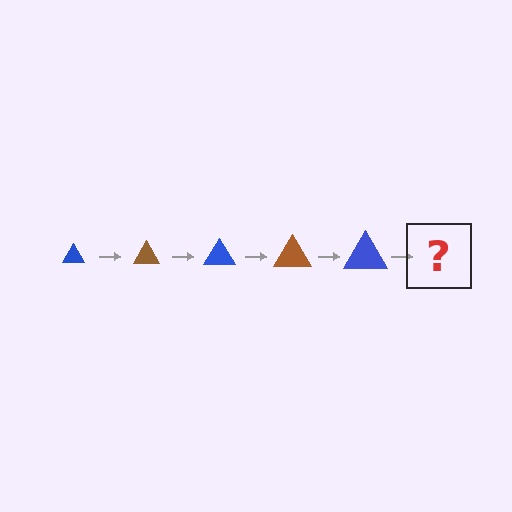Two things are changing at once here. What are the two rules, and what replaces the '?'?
The two rules are that the triangle grows larger each step and the color cycles through blue and brown. The '?' should be a brown triangle, larger than the previous one.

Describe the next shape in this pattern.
It should be a brown triangle, larger than the previous one.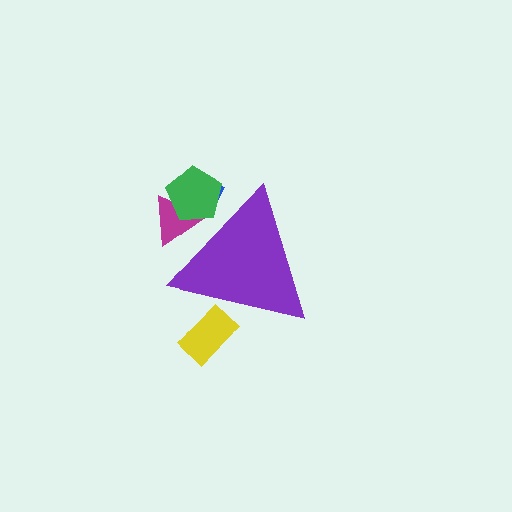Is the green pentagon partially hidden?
Yes, the green pentagon is partially hidden behind the purple triangle.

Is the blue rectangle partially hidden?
Yes, the blue rectangle is partially hidden behind the purple triangle.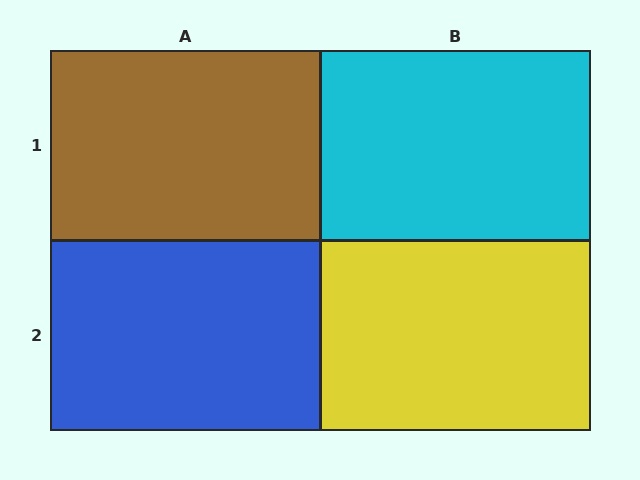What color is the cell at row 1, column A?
Brown.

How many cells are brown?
1 cell is brown.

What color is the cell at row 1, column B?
Cyan.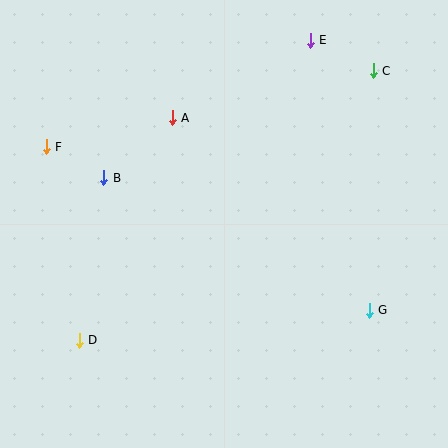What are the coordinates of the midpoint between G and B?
The midpoint between G and B is at (236, 244).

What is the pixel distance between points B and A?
The distance between B and A is 91 pixels.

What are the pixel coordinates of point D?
Point D is at (79, 340).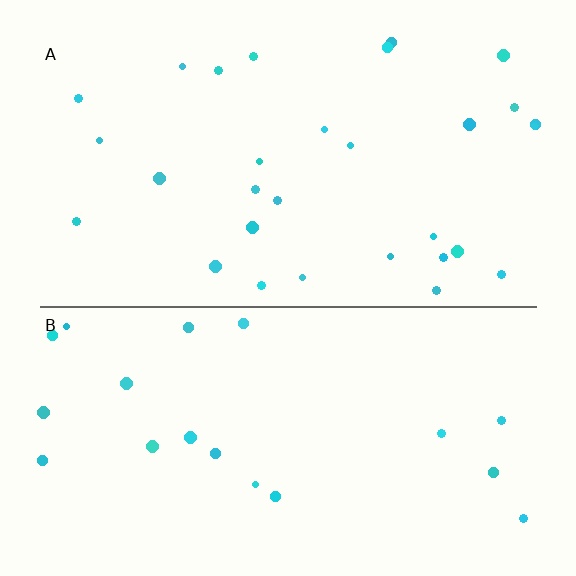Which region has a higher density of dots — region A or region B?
A (the top).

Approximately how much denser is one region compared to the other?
Approximately 1.6× — region A over region B.